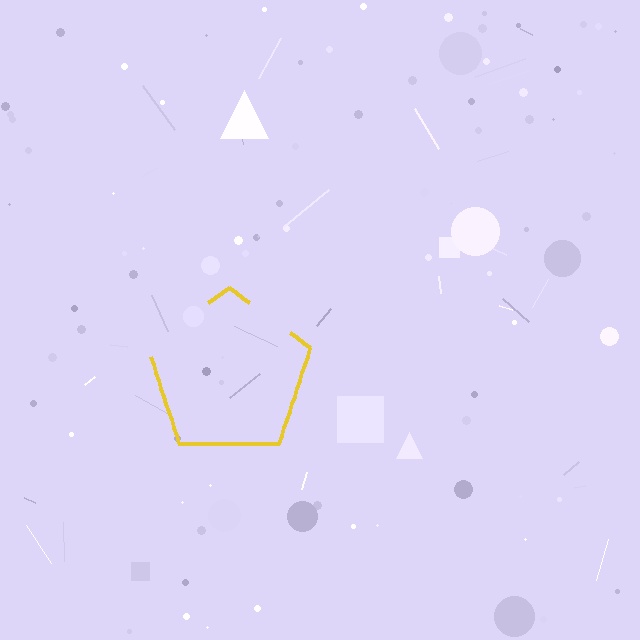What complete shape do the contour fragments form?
The contour fragments form a pentagon.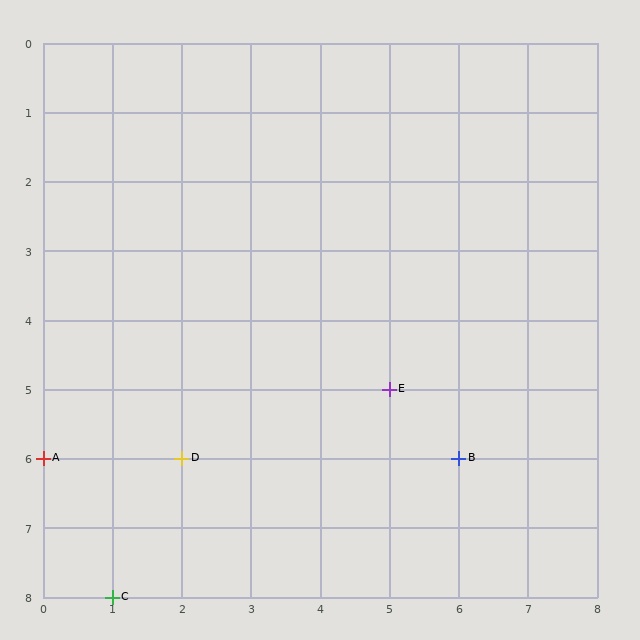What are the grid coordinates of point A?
Point A is at grid coordinates (0, 6).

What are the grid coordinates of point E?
Point E is at grid coordinates (5, 5).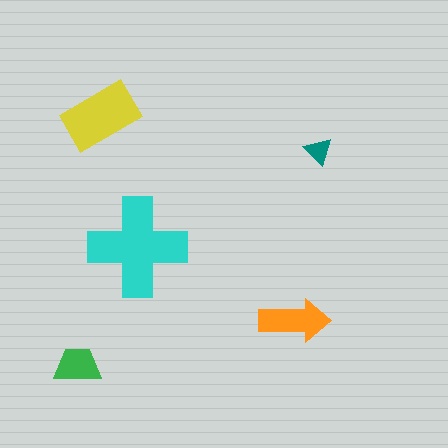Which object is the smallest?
The teal triangle.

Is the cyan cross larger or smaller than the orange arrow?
Larger.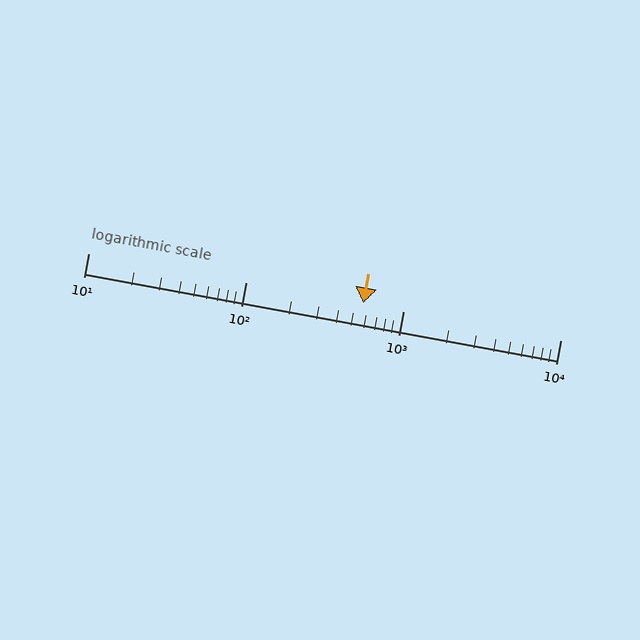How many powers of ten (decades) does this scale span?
The scale spans 3 decades, from 10 to 10000.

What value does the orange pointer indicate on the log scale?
The pointer indicates approximately 560.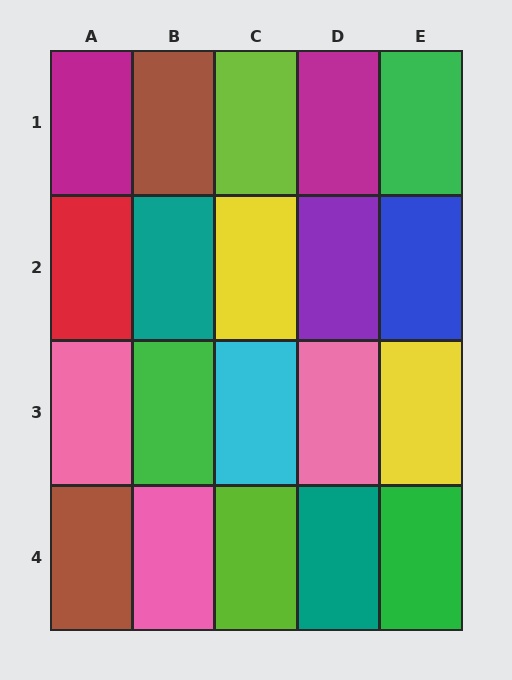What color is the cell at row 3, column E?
Yellow.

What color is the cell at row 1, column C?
Lime.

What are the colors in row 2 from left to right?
Red, teal, yellow, purple, blue.